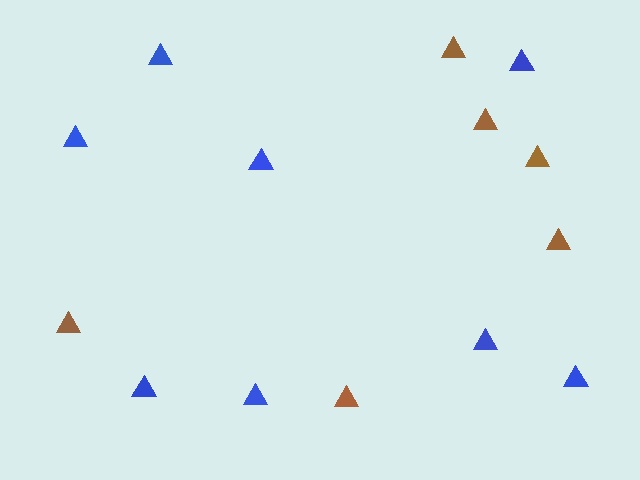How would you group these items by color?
There are 2 groups: one group of brown triangles (6) and one group of blue triangles (8).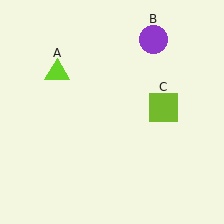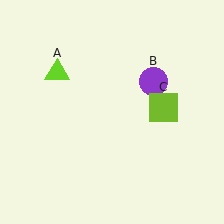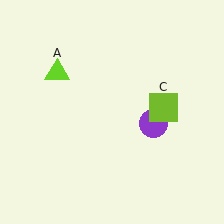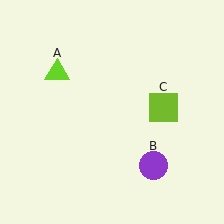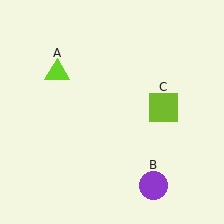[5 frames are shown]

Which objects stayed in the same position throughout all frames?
Lime triangle (object A) and lime square (object C) remained stationary.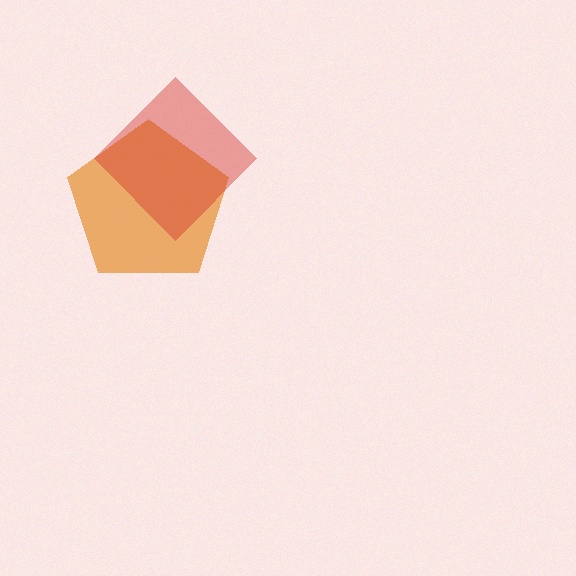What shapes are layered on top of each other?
The layered shapes are: an orange pentagon, a red diamond.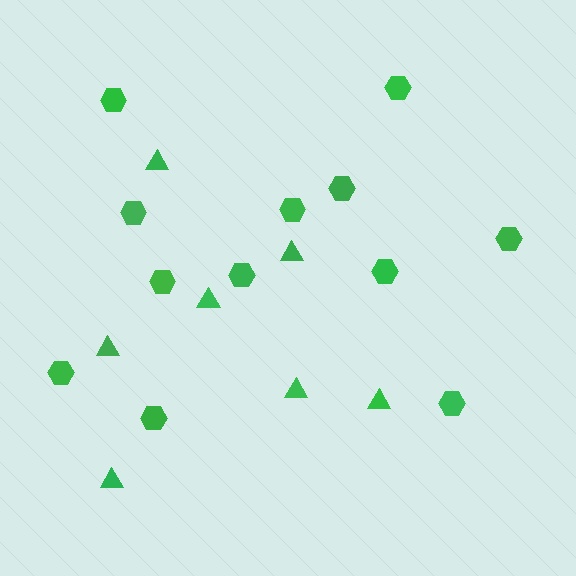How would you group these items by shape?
There are 2 groups: one group of triangles (7) and one group of hexagons (12).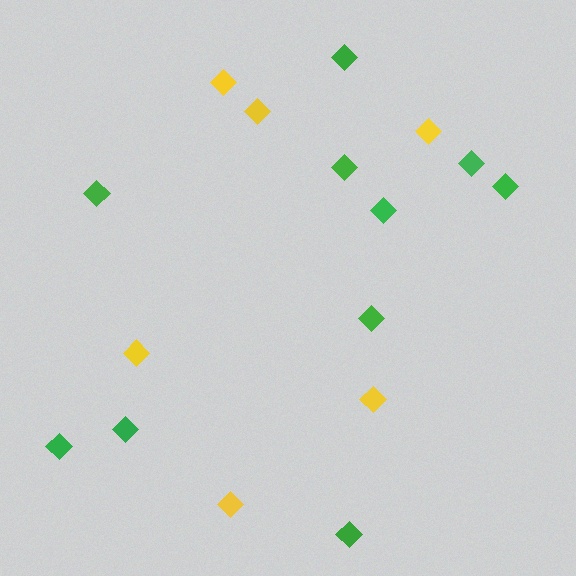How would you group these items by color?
There are 2 groups: one group of yellow diamonds (6) and one group of green diamonds (10).